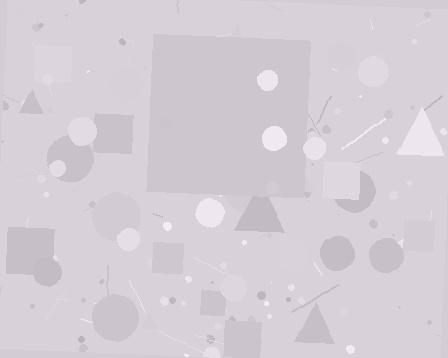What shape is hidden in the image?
A square is hidden in the image.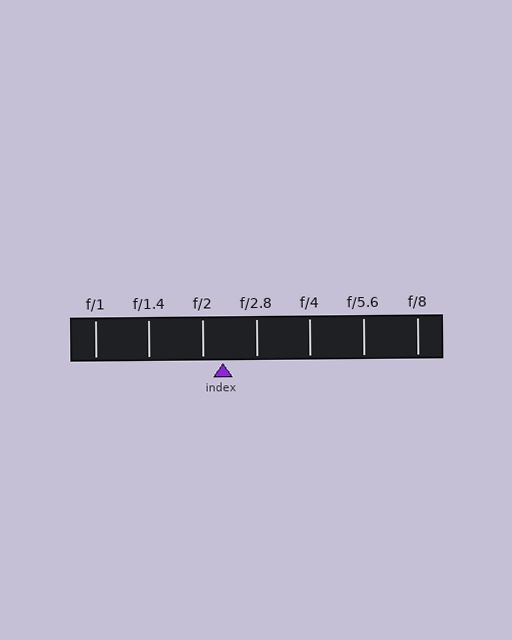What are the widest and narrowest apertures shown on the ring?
The widest aperture shown is f/1 and the narrowest is f/8.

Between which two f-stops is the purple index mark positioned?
The index mark is between f/2 and f/2.8.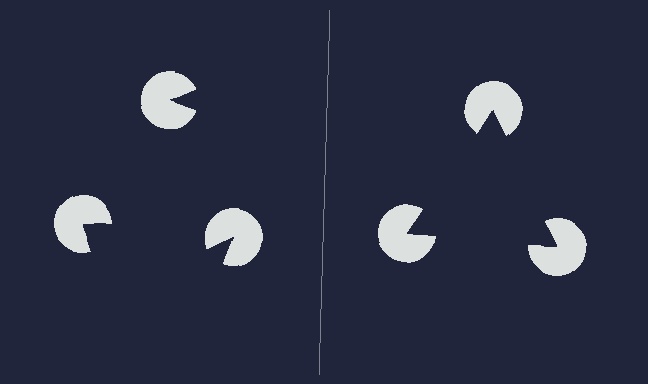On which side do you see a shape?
An illusory triangle appears on the right side. On the left side the wedge cuts are rotated, so no coherent shape forms.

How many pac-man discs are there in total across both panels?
6 — 3 on each side.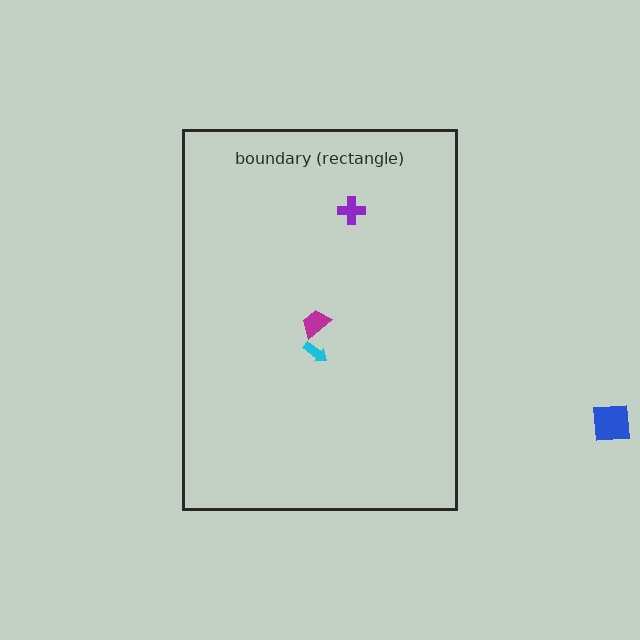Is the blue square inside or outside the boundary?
Outside.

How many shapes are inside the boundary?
3 inside, 1 outside.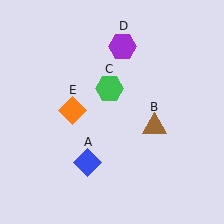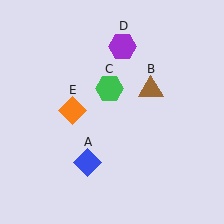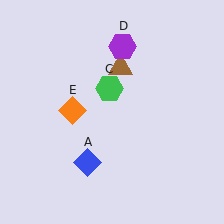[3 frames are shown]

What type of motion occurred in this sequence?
The brown triangle (object B) rotated counterclockwise around the center of the scene.